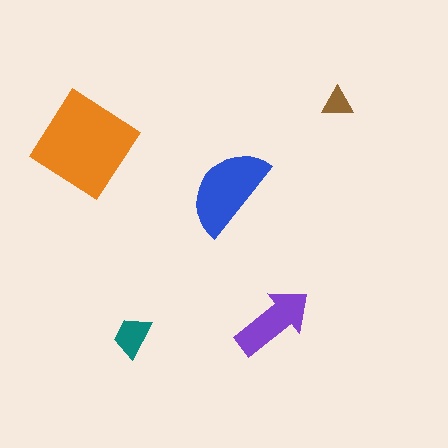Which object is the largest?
The orange diamond.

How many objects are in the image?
There are 5 objects in the image.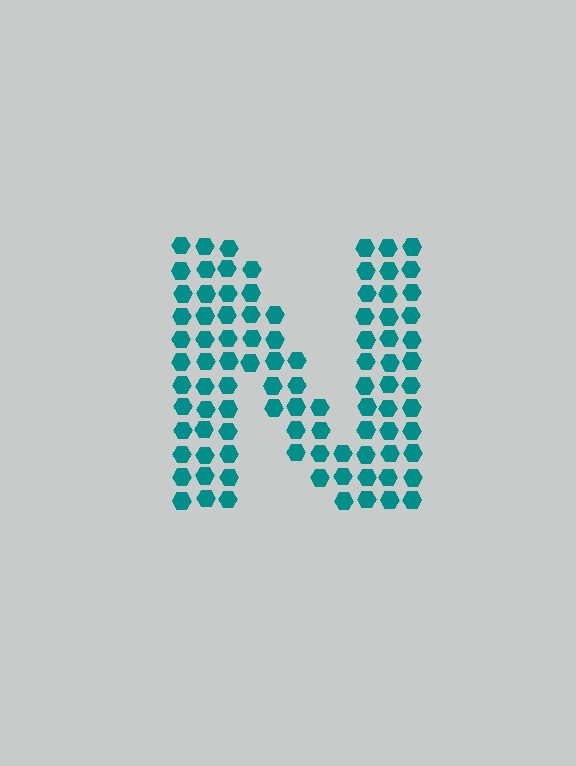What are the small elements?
The small elements are hexagons.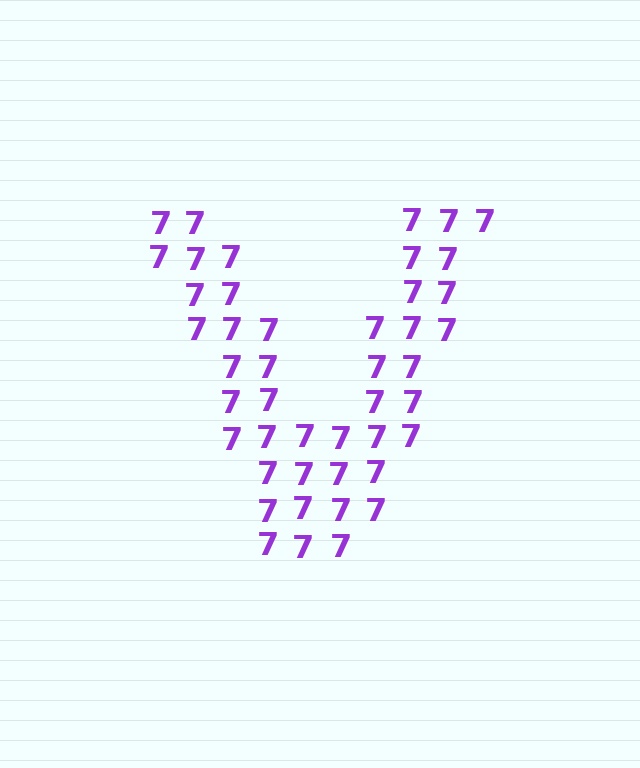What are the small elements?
The small elements are digit 7's.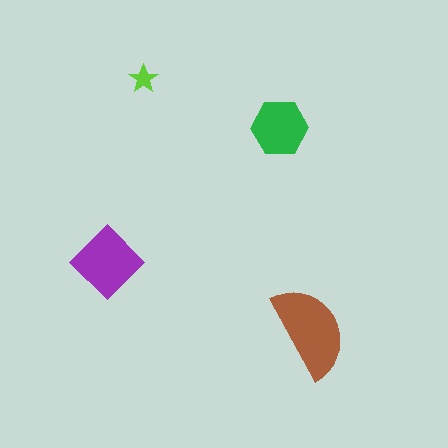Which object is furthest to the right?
The brown semicircle is rightmost.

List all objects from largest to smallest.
The brown semicircle, the purple diamond, the green hexagon, the lime star.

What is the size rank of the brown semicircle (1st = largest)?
1st.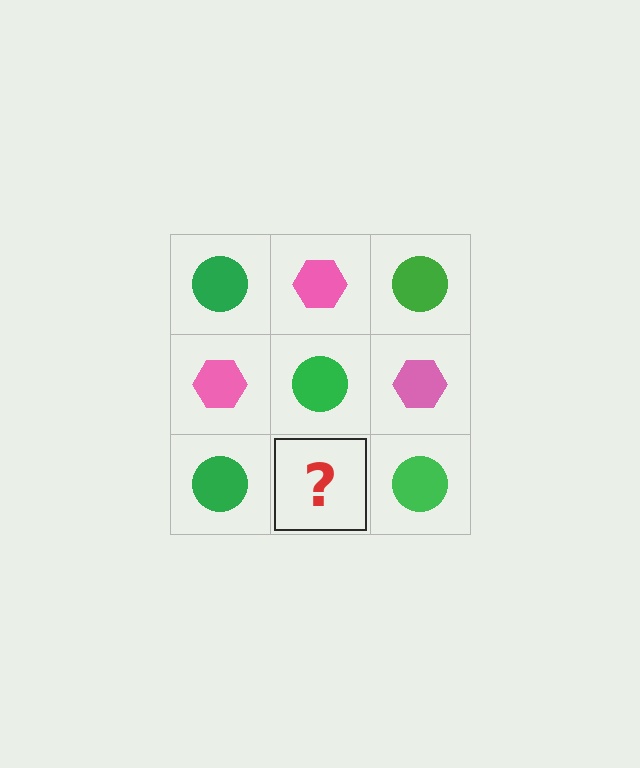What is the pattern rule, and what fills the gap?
The rule is that it alternates green circle and pink hexagon in a checkerboard pattern. The gap should be filled with a pink hexagon.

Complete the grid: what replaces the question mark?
The question mark should be replaced with a pink hexagon.